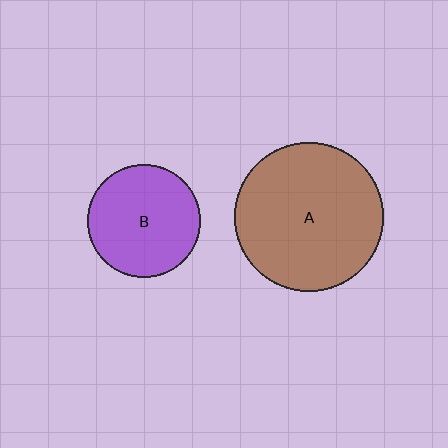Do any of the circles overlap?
No, none of the circles overlap.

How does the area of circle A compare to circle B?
Approximately 1.7 times.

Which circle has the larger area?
Circle A (brown).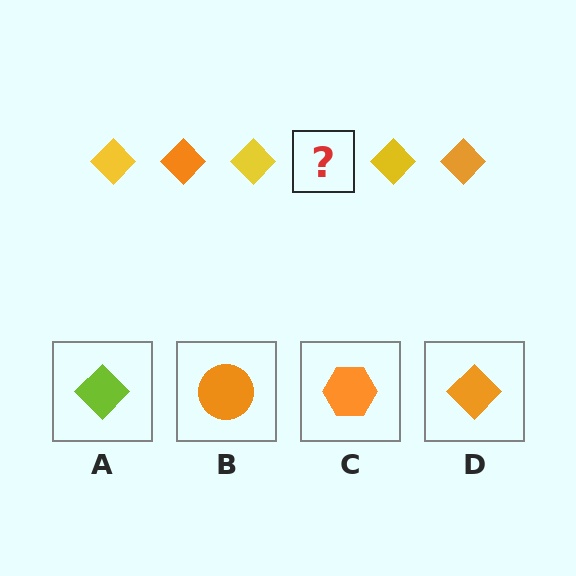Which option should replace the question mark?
Option D.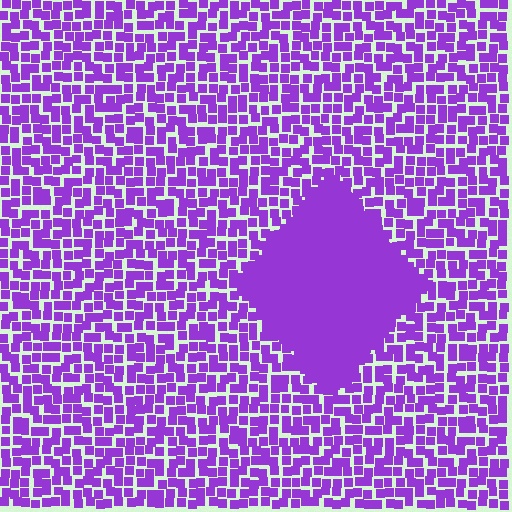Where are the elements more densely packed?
The elements are more densely packed inside the diamond boundary.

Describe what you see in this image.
The image contains small purple elements arranged at two different densities. A diamond-shaped region is visible where the elements are more densely packed than the surrounding area.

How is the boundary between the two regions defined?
The boundary is defined by a change in element density (approximately 2.8x ratio). All elements are the same color, size, and shape.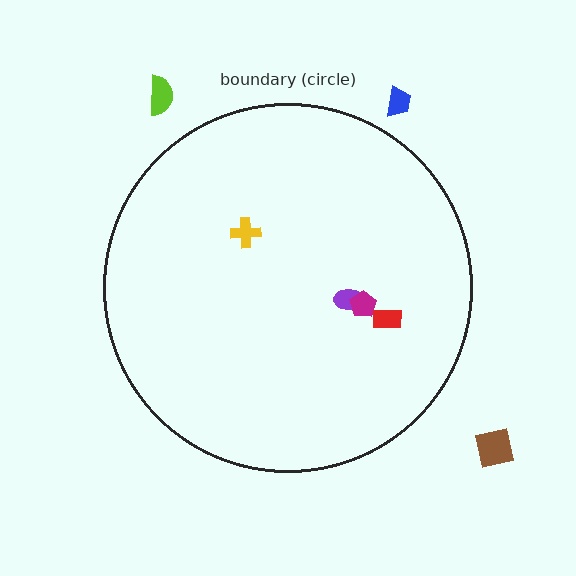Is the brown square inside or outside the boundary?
Outside.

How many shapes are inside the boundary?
4 inside, 3 outside.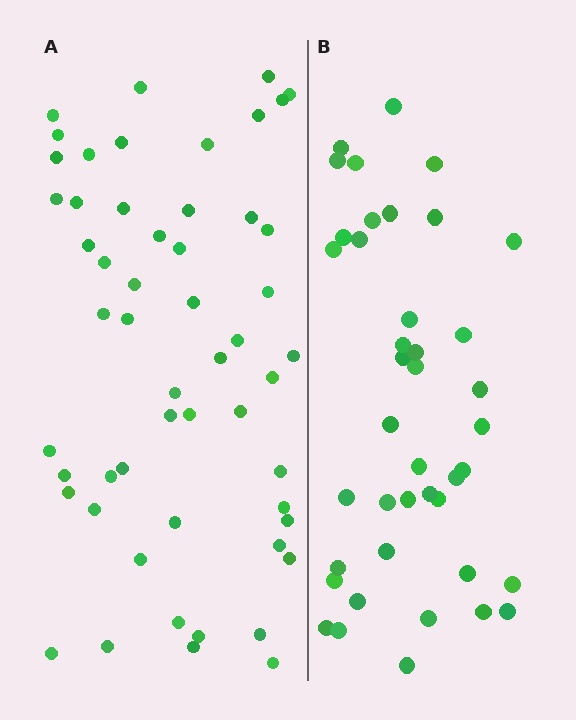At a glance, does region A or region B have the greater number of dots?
Region A (the left region) has more dots.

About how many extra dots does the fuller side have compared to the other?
Region A has approximately 15 more dots than region B.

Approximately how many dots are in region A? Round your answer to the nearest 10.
About 50 dots. (The exact count is 54, which rounds to 50.)